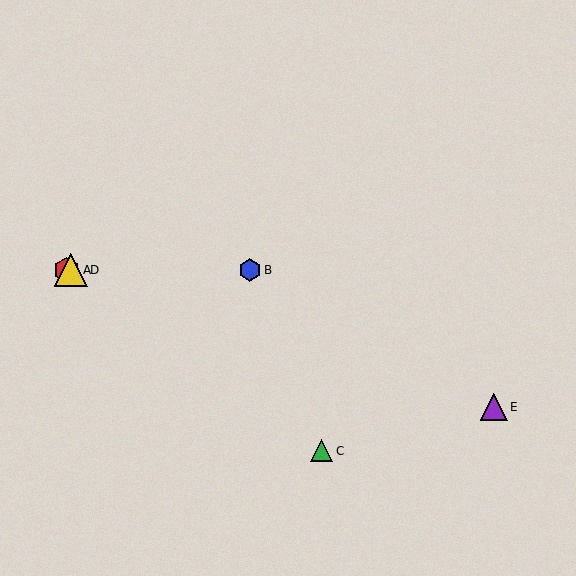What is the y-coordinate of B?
Object B is at y≈270.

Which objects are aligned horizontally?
Objects A, B, D are aligned horizontally.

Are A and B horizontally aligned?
Yes, both are at y≈270.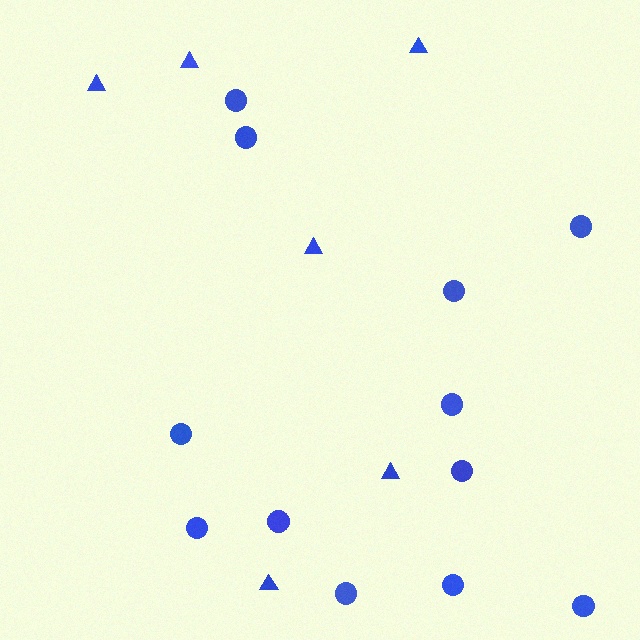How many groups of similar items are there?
There are 2 groups: one group of triangles (6) and one group of circles (12).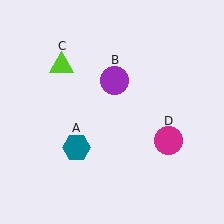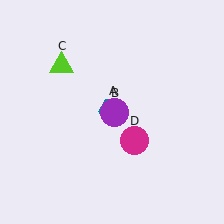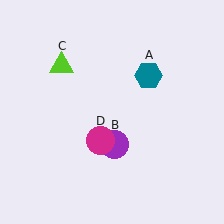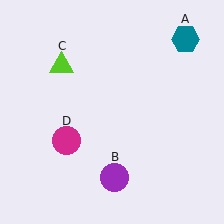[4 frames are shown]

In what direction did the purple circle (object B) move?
The purple circle (object B) moved down.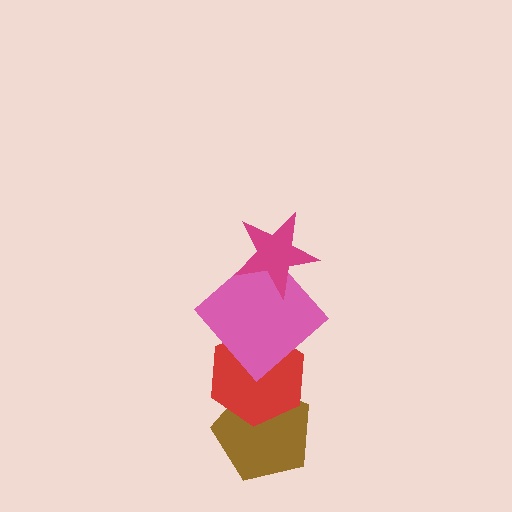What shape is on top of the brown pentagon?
The red hexagon is on top of the brown pentagon.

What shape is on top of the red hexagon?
The pink diamond is on top of the red hexagon.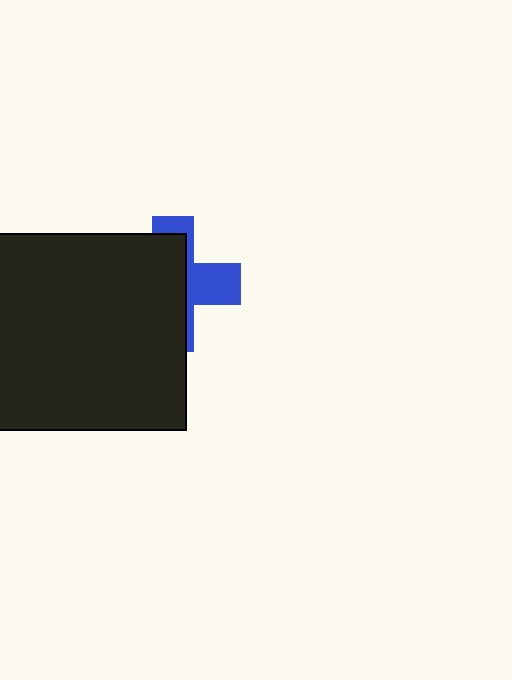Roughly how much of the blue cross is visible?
A small part of it is visible (roughly 36%).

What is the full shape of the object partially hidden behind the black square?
The partially hidden object is a blue cross.